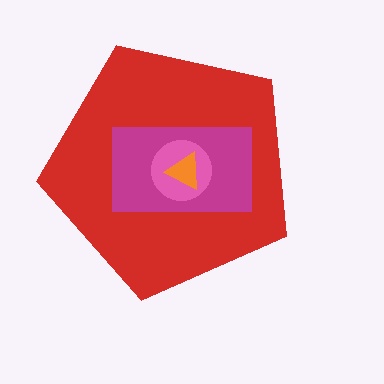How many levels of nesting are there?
4.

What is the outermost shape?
The red pentagon.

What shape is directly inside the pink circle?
The orange triangle.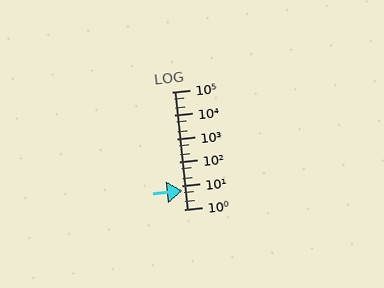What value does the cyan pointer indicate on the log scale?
The pointer indicates approximately 6.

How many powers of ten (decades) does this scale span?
The scale spans 5 decades, from 1 to 100000.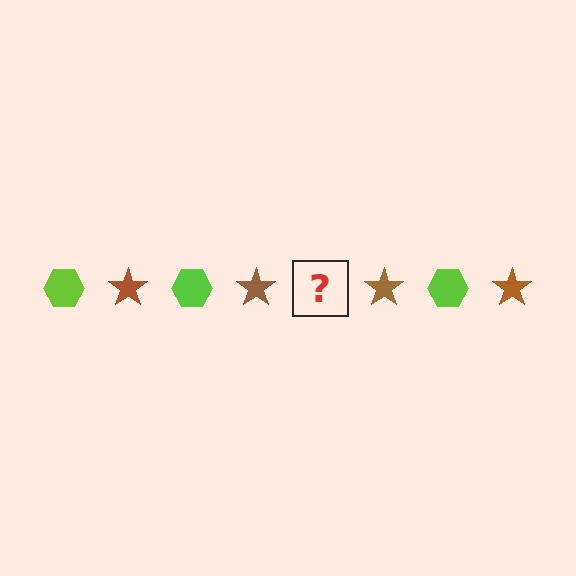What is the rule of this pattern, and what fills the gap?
The rule is that the pattern alternates between lime hexagon and brown star. The gap should be filled with a lime hexagon.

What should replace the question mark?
The question mark should be replaced with a lime hexagon.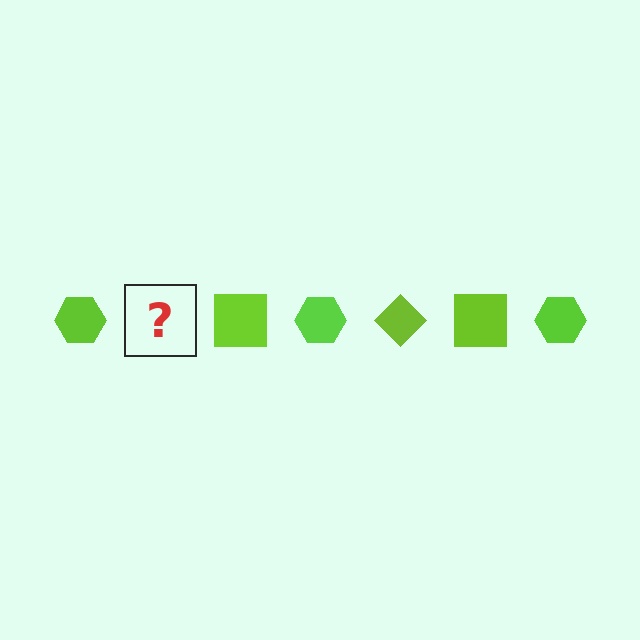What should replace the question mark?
The question mark should be replaced with a lime diamond.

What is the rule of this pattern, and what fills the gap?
The rule is that the pattern cycles through hexagon, diamond, square shapes in lime. The gap should be filled with a lime diamond.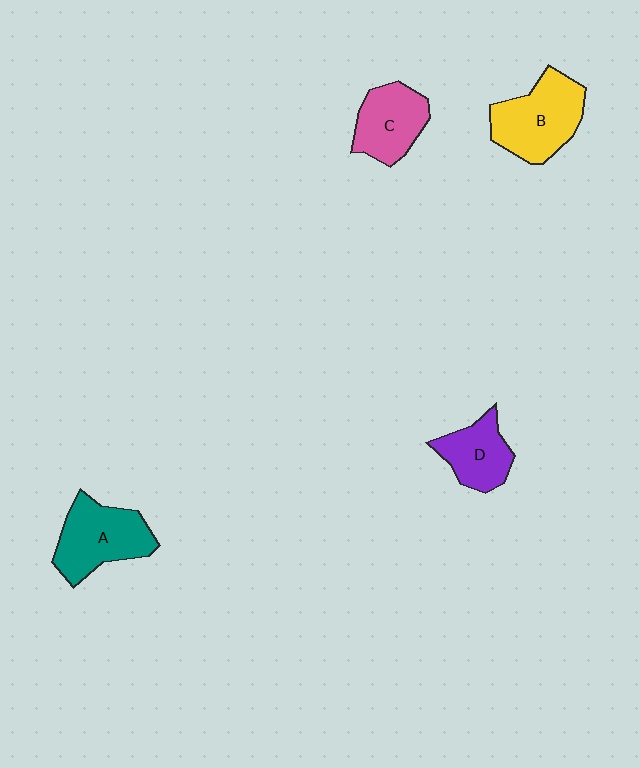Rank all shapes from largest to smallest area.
From largest to smallest: B (yellow), A (teal), C (pink), D (purple).